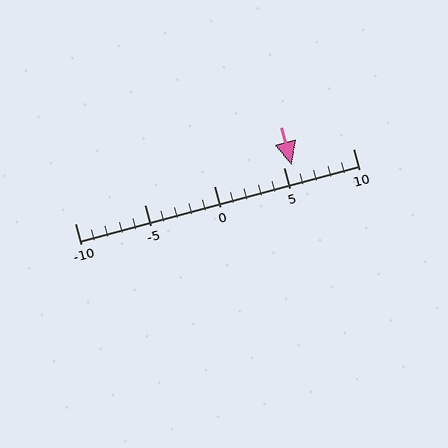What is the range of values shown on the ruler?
The ruler shows values from -10 to 10.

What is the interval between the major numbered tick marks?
The major tick marks are spaced 5 units apart.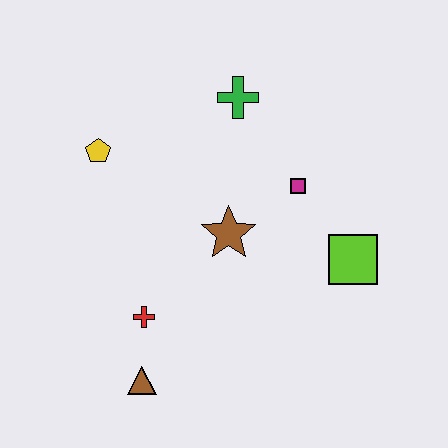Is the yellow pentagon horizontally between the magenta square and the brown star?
No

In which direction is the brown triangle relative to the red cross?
The brown triangle is below the red cross.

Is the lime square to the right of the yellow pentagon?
Yes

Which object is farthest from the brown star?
The brown triangle is farthest from the brown star.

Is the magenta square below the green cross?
Yes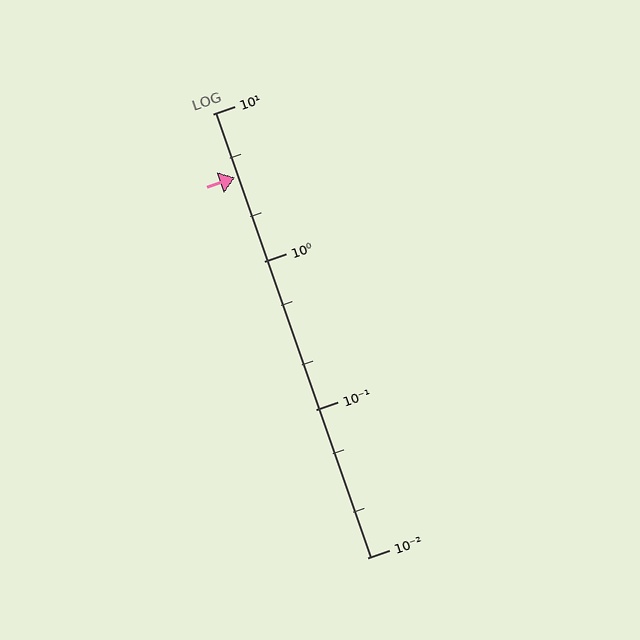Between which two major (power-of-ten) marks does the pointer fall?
The pointer is between 1 and 10.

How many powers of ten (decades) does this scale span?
The scale spans 3 decades, from 0.01 to 10.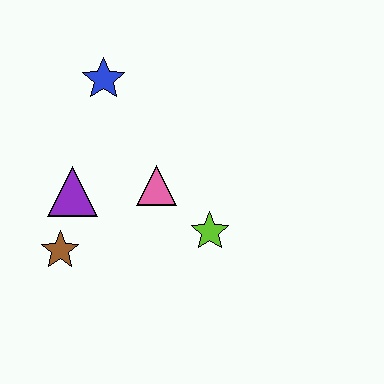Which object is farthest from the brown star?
The blue star is farthest from the brown star.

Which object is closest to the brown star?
The purple triangle is closest to the brown star.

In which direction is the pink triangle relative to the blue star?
The pink triangle is below the blue star.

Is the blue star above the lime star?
Yes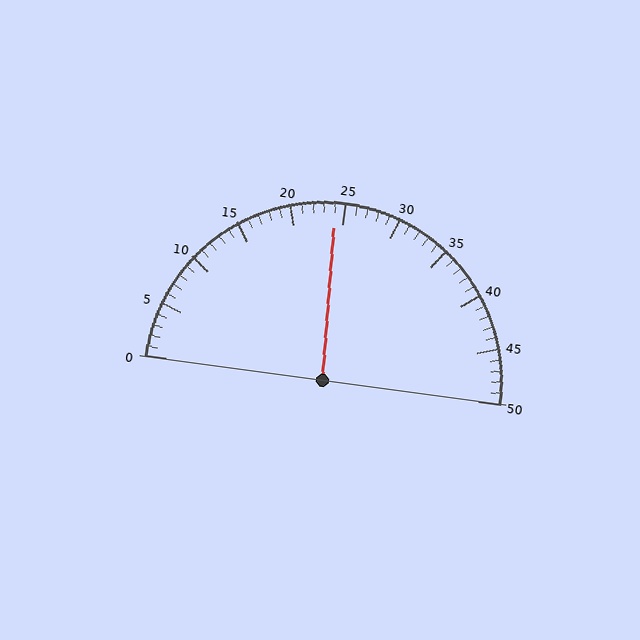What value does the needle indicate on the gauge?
The needle indicates approximately 24.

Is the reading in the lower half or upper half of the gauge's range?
The reading is in the lower half of the range (0 to 50).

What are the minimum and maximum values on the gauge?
The gauge ranges from 0 to 50.